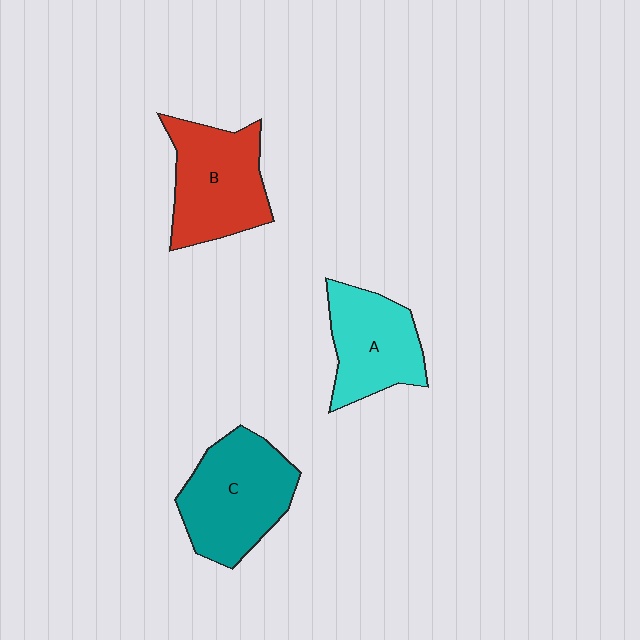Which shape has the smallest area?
Shape A (cyan).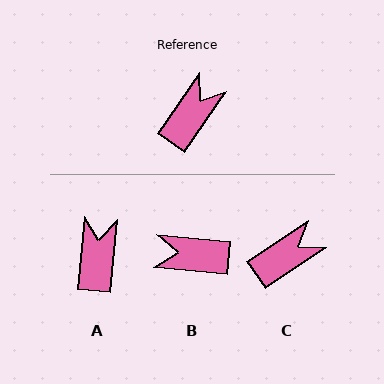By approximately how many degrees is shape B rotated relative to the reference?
Approximately 119 degrees counter-clockwise.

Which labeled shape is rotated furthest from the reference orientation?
B, about 119 degrees away.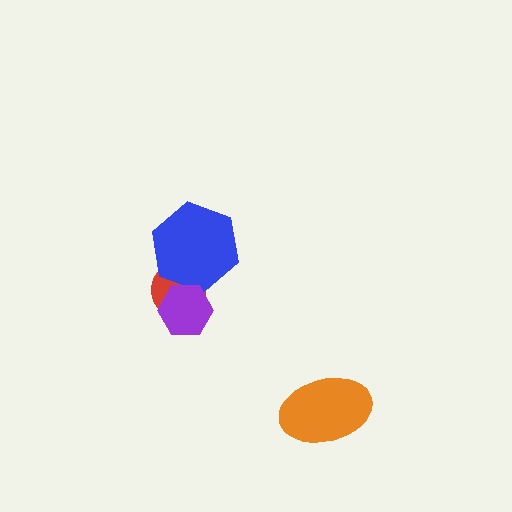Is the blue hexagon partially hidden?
Yes, it is partially covered by another shape.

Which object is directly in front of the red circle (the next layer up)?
The blue hexagon is directly in front of the red circle.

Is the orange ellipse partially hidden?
No, no other shape covers it.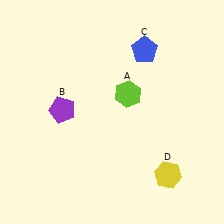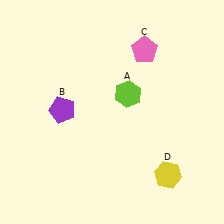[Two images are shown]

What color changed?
The pentagon (C) changed from blue in Image 1 to pink in Image 2.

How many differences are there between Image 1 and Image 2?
There is 1 difference between the two images.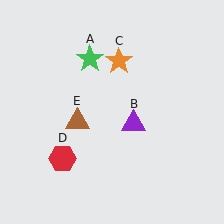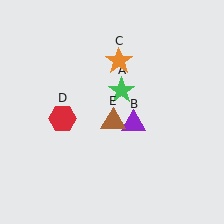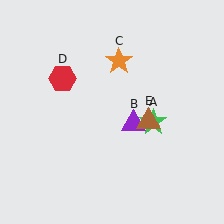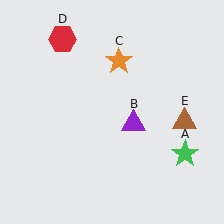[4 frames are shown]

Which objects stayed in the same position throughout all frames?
Purple triangle (object B) and orange star (object C) remained stationary.